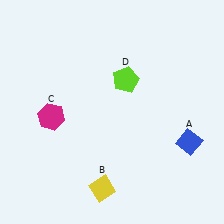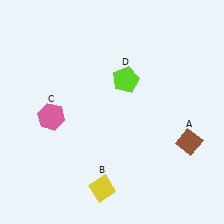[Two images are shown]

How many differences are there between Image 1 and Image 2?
There are 2 differences between the two images.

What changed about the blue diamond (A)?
In Image 1, A is blue. In Image 2, it changed to brown.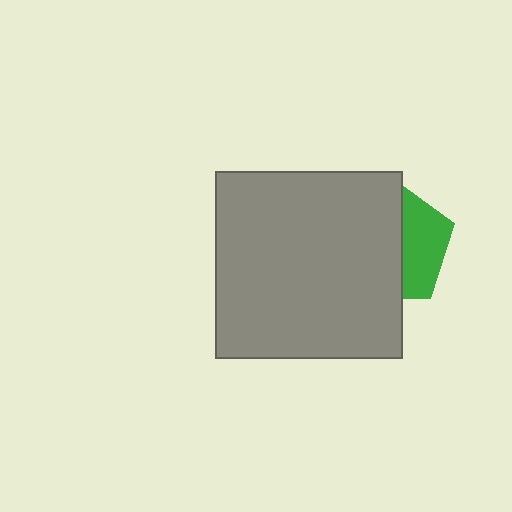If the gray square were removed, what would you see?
You would see the complete green pentagon.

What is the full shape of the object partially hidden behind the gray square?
The partially hidden object is a green pentagon.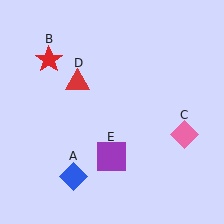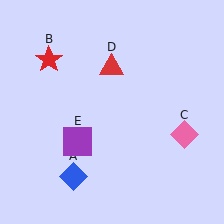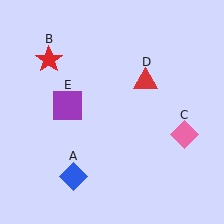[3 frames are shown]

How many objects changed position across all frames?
2 objects changed position: red triangle (object D), purple square (object E).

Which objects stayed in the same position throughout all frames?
Blue diamond (object A) and red star (object B) and pink diamond (object C) remained stationary.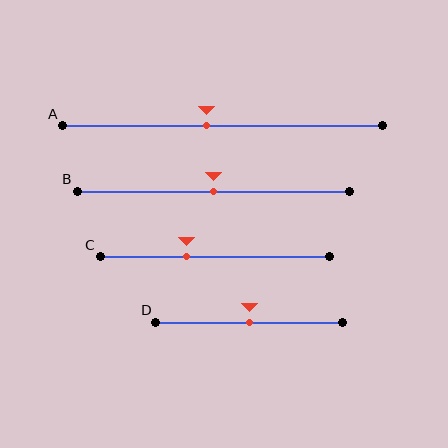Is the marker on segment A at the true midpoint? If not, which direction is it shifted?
No, the marker on segment A is shifted to the left by about 5% of the segment length.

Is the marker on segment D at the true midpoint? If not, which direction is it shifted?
Yes, the marker on segment D is at the true midpoint.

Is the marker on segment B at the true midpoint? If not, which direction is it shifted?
Yes, the marker on segment B is at the true midpoint.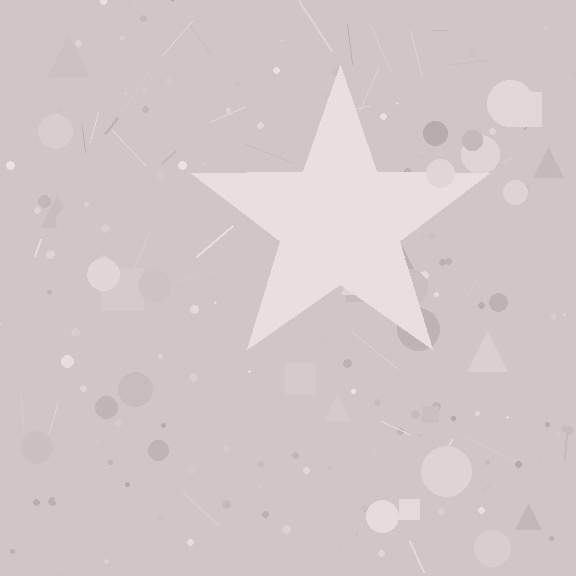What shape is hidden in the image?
A star is hidden in the image.